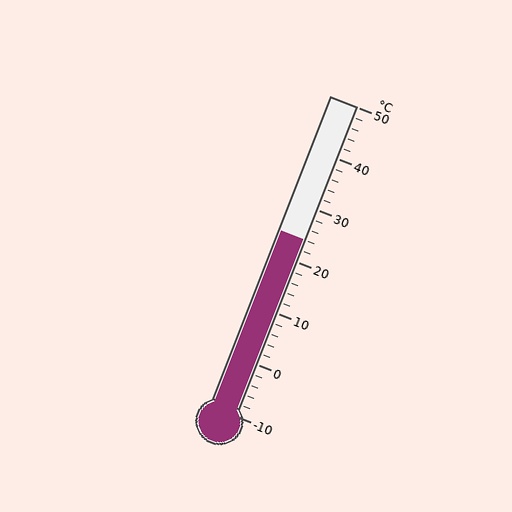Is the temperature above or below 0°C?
The temperature is above 0°C.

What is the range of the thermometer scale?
The thermometer scale ranges from -10°C to 50°C.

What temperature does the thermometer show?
The thermometer shows approximately 24°C.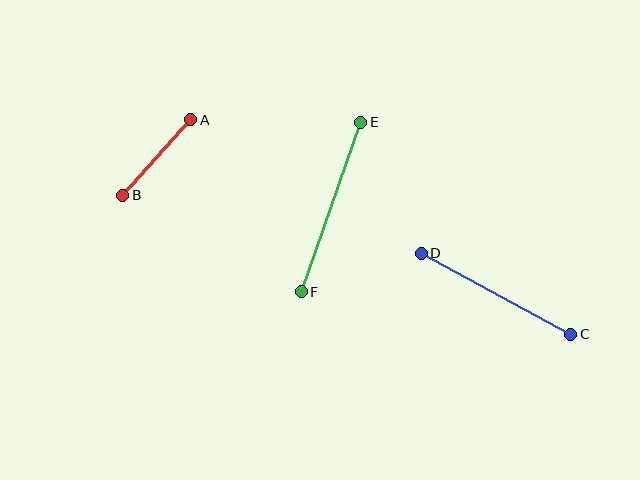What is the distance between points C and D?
The distance is approximately 170 pixels.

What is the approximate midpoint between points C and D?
The midpoint is at approximately (496, 294) pixels.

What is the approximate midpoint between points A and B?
The midpoint is at approximately (157, 158) pixels.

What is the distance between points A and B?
The distance is approximately 102 pixels.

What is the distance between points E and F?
The distance is approximately 180 pixels.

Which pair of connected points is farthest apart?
Points E and F are farthest apart.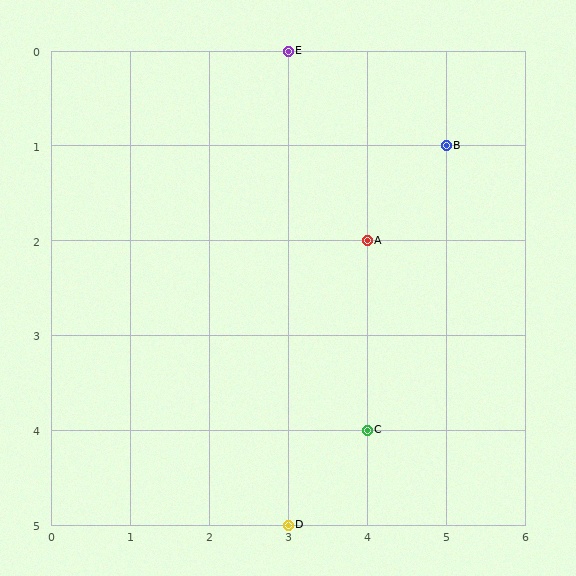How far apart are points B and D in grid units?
Points B and D are 2 columns and 4 rows apart (about 4.5 grid units diagonally).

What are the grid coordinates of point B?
Point B is at grid coordinates (5, 1).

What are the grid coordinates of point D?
Point D is at grid coordinates (3, 5).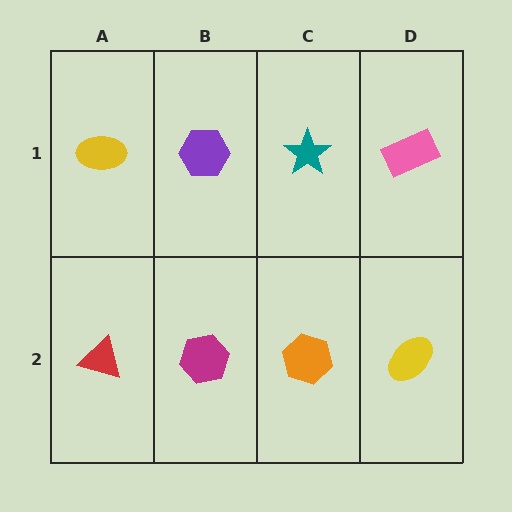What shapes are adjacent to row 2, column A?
A yellow ellipse (row 1, column A), a magenta hexagon (row 2, column B).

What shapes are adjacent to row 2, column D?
A pink rectangle (row 1, column D), an orange hexagon (row 2, column C).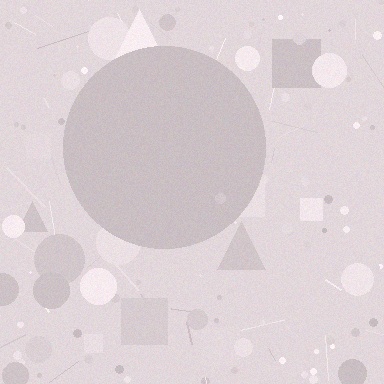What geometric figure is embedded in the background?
A circle is embedded in the background.